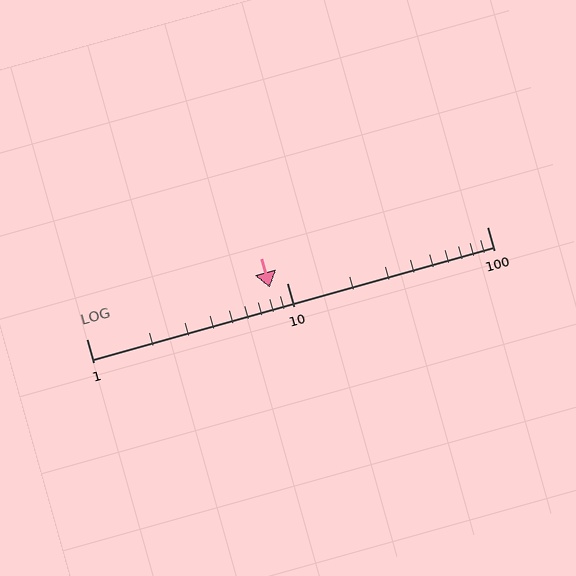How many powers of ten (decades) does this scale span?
The scale spans 2 decades, from 1 to 100.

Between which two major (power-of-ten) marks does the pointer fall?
The pointer is between 1 and 10.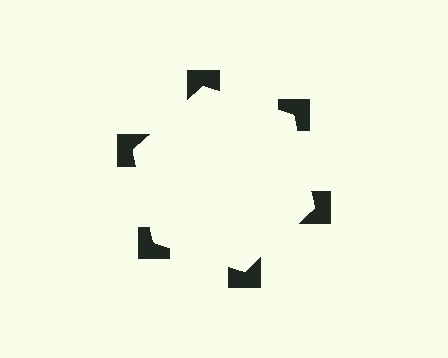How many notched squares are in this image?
There are 6 — one at each vertex of the illusory hexagon.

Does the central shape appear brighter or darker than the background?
It typically appears slightly brighter than the background, even though no actual brightness change is drawn.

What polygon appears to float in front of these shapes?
An illusory hexagon — its edges are inferred from the aligned wedge cuts in the notched squares, not physically drawn.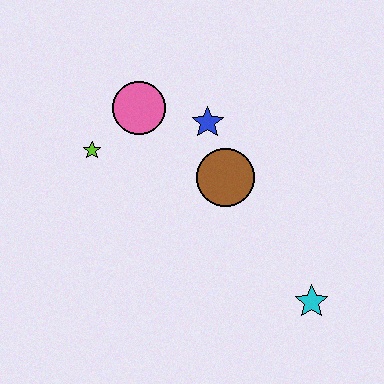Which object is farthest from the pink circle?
The cyan star is farthest from the pink circle.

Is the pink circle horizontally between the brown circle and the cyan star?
No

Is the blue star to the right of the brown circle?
No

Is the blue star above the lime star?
Yes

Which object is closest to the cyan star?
The brown circle is closest to the cyan star.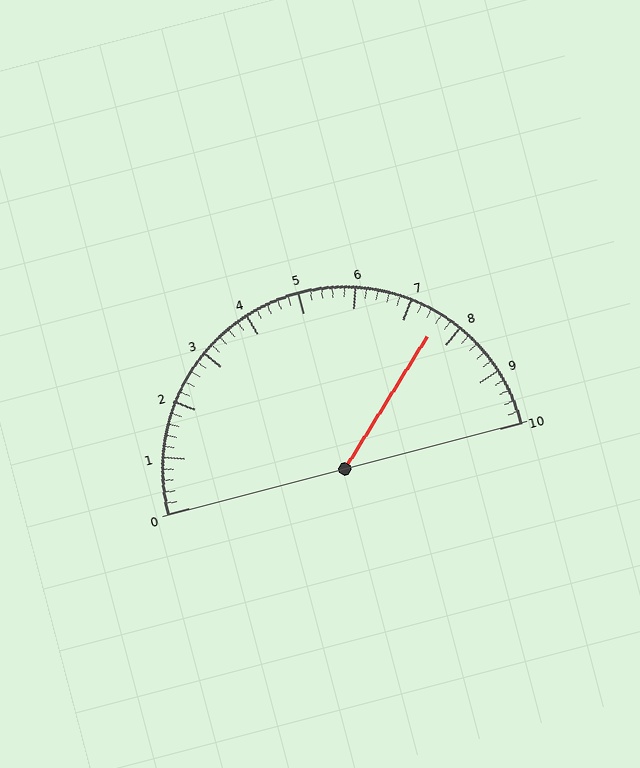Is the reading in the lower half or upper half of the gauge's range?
The reading is in the upper half of the range (0 to 10).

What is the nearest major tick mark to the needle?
The nearest major tick mark is 8.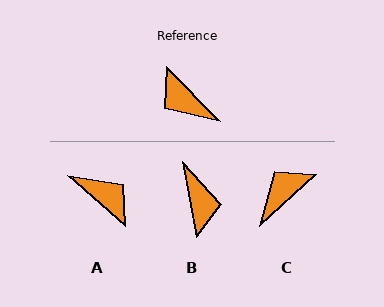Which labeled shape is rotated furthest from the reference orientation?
A, about 176 degrees away.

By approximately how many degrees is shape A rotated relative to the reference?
Approximately 176 degrees clockwise.